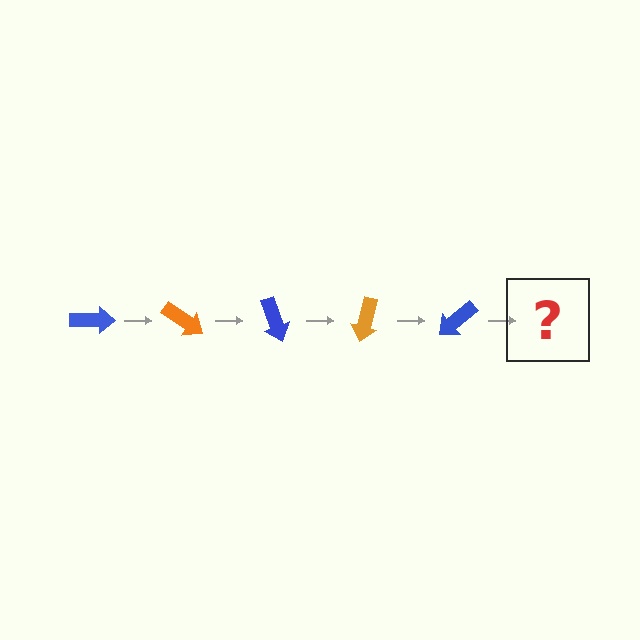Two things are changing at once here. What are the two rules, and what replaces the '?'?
The two rules are that it rotates 35 degrees each step and the color cycles through blue and orange. The '?' should be an orange arrow, rotated 175 degrees from the start.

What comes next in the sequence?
The next element should be an orange arrow, rotated 175 degrees from the start.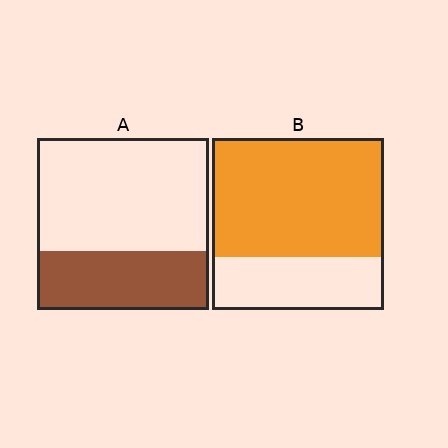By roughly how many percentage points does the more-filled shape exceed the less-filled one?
By roughly 35 percentage points (B over A).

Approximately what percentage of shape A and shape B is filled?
A is approximately 35% and B is approximately 70%.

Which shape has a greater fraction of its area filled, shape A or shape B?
Shape B.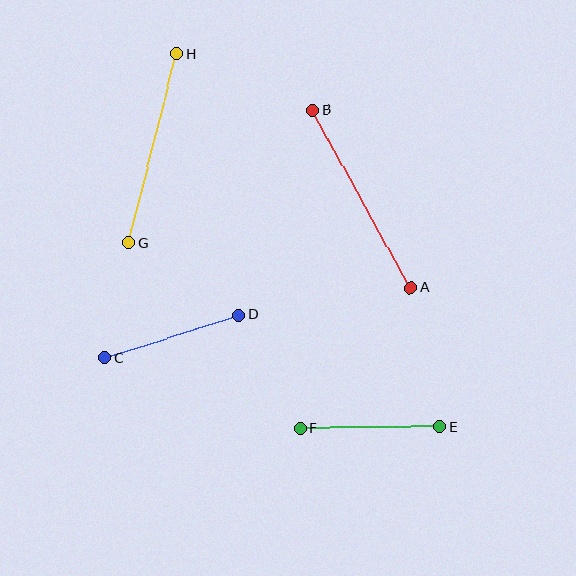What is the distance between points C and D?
The distance is approximately 141 pixels.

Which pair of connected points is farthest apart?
Points A and B are farthest apart.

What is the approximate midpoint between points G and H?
The midpoint is at approximately (153, 148) pixels.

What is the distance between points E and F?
The distance is approximately 139 pixels.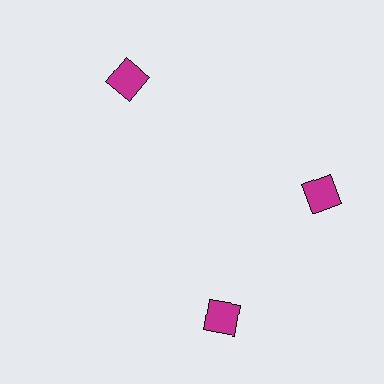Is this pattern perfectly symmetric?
No. The 3 magenta squares are arranged in a ring, but one element near the 7 o'clock position is rotated out of alignment along the ring, breaking the 3-fold rotational symmetry.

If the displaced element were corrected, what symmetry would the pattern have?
It would have 3-fold rotational symmetry — the pattern would map onto itself every 120 degrees.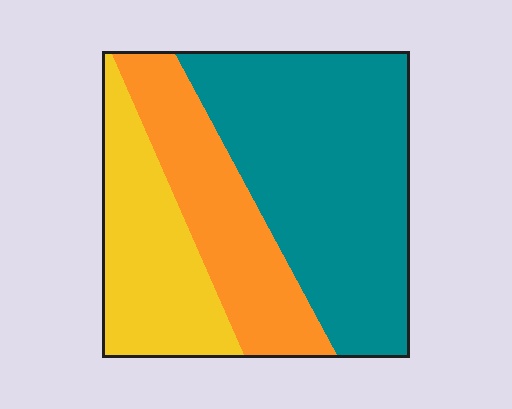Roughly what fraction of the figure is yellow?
Yellow covers around 25% of the figure.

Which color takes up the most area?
Teal, at roughly 50%.